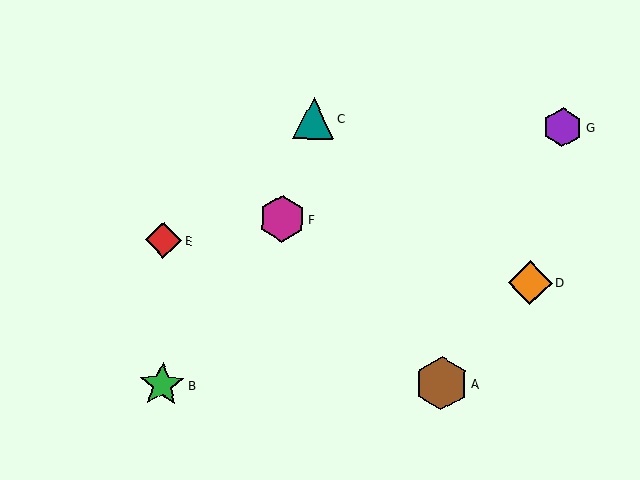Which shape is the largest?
The brown hexagon (labeled A) is the largest.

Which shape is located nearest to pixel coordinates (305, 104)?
The teal triangle (labeled C) at (313, 118) is nearest to that location.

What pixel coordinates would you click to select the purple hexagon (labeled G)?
Click at (563, 127) to select the purple hexagon G.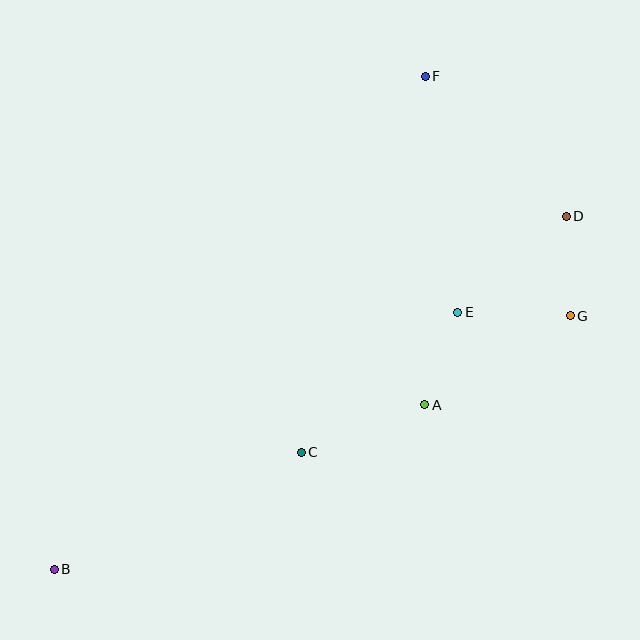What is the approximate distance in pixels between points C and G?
The distance between C and G is approximately 302 pixels.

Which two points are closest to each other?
Points A and E are closest to each other.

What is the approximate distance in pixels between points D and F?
The distance between D and F is approximately 199 pixels.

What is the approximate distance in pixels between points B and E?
The distance between B and E is approximately 478 pixels.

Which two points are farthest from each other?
Points B and D are farthest from each other.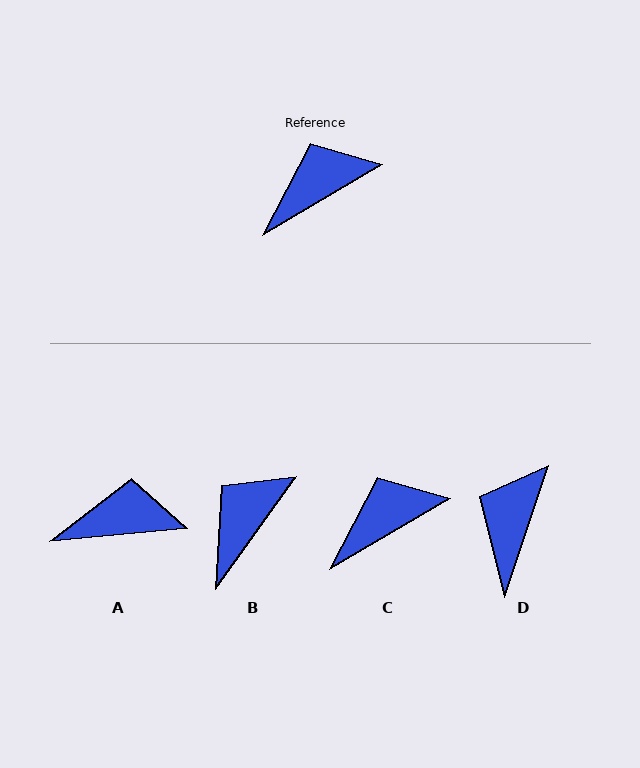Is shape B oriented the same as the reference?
No, it is off by about 24 degrees.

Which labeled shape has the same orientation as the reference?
C.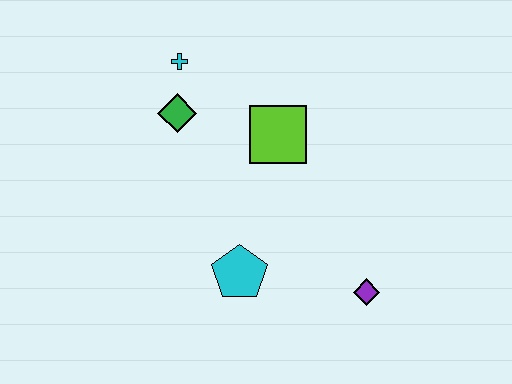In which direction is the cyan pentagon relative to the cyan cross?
The cyan pentagon is below the cyan cross.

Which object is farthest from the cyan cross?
The purple diamond is farthest from the cyan cross.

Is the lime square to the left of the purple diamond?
Yes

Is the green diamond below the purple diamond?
No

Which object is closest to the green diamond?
The cyan cross is closest to the green diamond.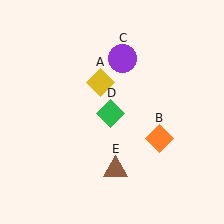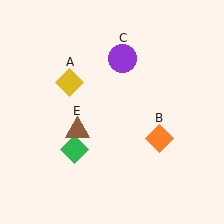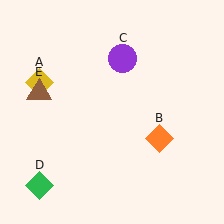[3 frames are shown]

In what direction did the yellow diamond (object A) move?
The yellow diamond (object A) moved left.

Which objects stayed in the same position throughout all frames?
Orange diamond (object B) and purple circle (object C) remained stationary.